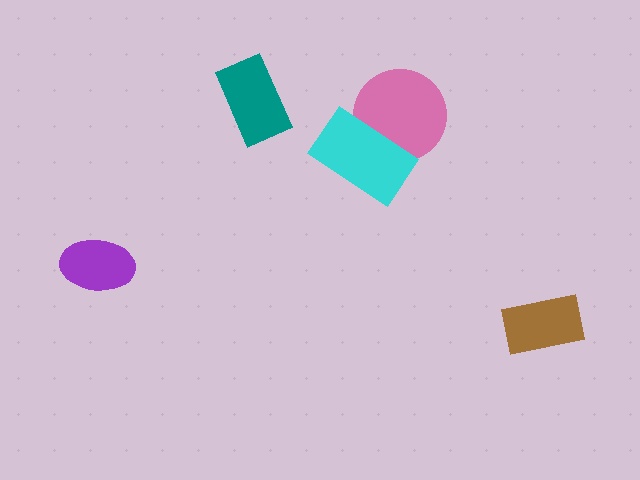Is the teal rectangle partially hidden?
No, no other shape covers it.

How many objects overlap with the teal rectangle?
0 objects overlap with the teal rectangle.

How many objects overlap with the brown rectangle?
0 objects overlap with the brown rectangle.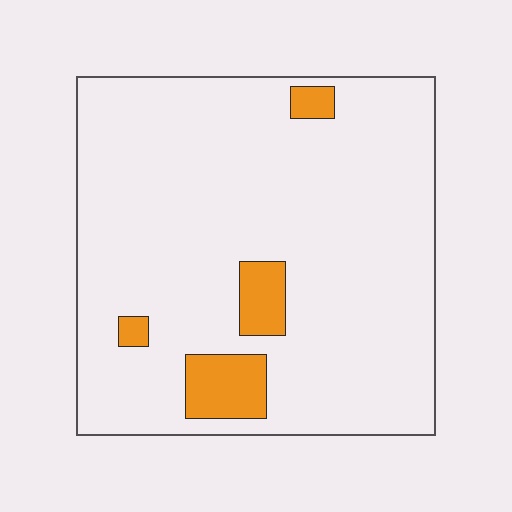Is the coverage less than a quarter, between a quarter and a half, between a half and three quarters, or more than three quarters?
Less than a quarter.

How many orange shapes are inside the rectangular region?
4.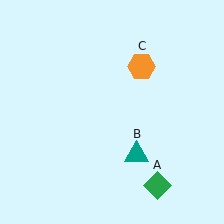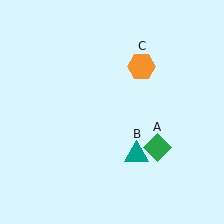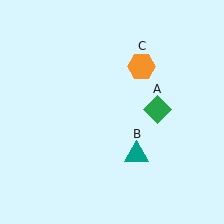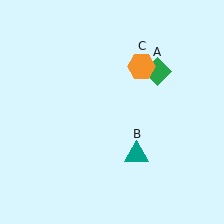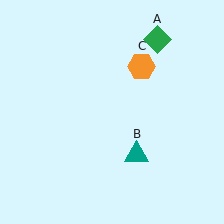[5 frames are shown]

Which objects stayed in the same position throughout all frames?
Teal triangle (object B) and orange hexagon (object C) remained stationary.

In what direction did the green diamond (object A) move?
The green diamond (object A) moved up.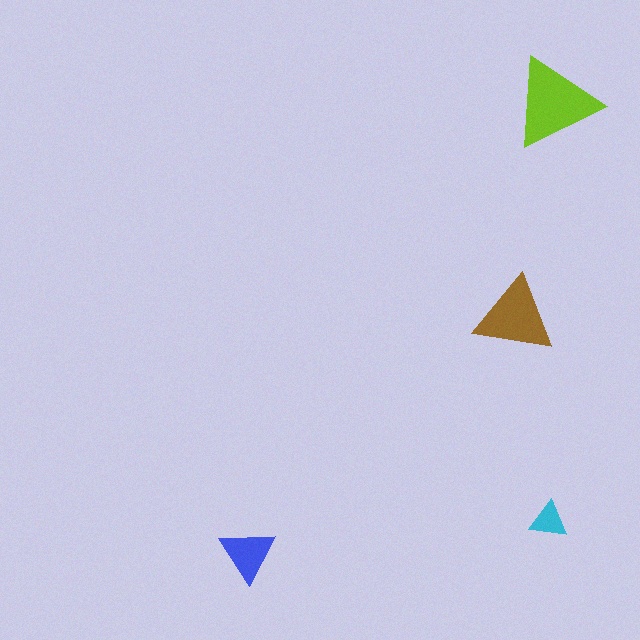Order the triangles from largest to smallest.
the lime one, the brown one, the blue one, the cyan one.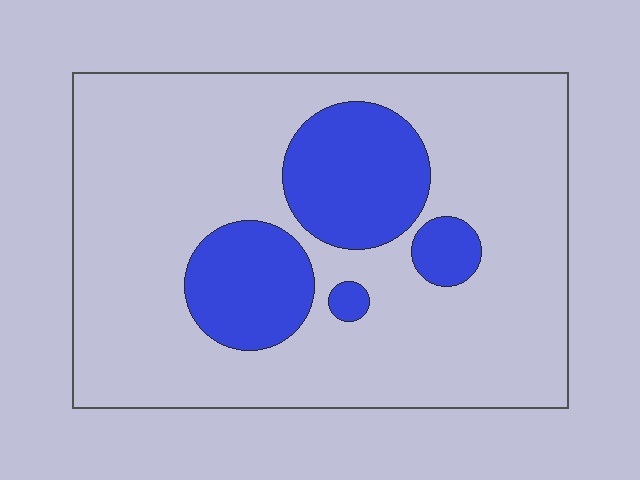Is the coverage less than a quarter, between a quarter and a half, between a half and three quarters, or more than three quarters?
Less than a quarter.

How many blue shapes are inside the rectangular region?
4.